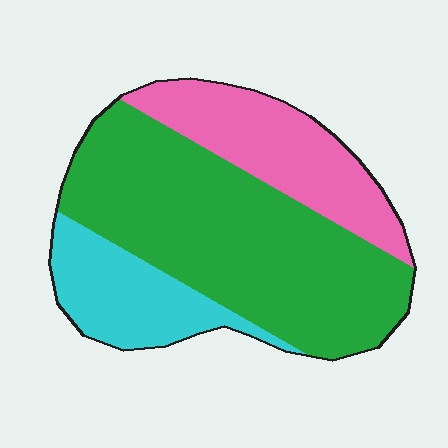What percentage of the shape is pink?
Pink takes up less than a quarter of the shape.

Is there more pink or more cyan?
Pink.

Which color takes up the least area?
Cyan, at roughly 20%.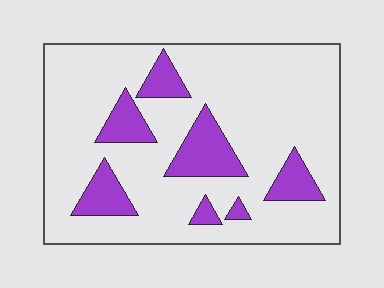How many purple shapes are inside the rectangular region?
7.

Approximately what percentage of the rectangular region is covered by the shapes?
Approximately 20%.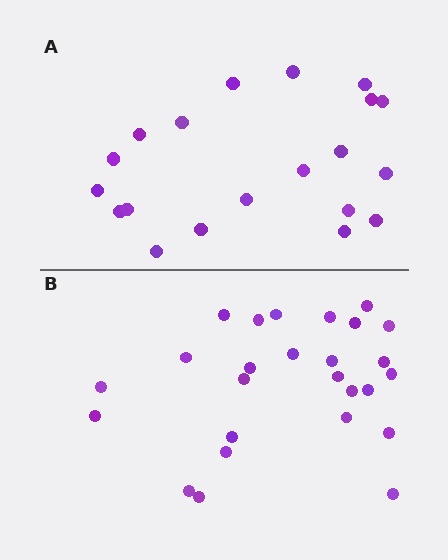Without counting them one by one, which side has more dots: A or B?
Region B (the bottom region) has more dots.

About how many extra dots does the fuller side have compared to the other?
Region B has about 6 more dots than region A.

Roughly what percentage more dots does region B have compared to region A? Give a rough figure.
About 30% more.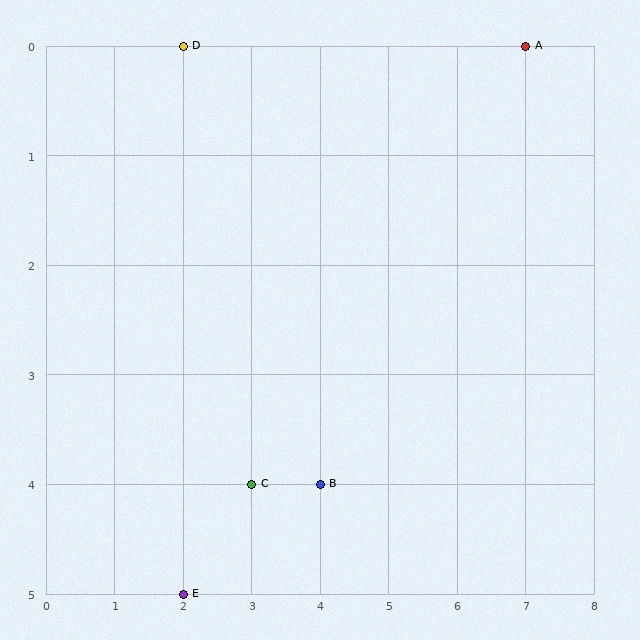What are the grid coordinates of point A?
Point A is at grid coordinates (7, 0).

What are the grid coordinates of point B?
Point B is at grid coordinates (4, 4).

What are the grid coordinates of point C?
Point C is at grid coordinates (3, 4).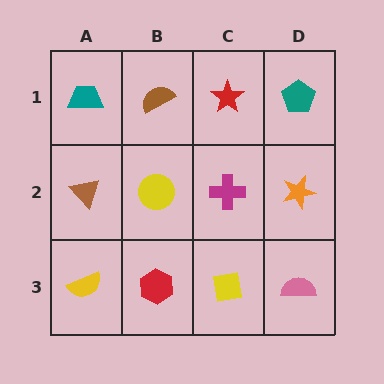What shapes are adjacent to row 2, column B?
A brown semicircle (row 1, column B), a red hexagon (row 3, column B), a brown triangle (row 2, column A), a magenta cross (row 2, column C).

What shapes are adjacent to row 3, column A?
A brown triangle (row 2, column A), a red hexagon (row 3, column B).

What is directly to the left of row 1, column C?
A brown semicircle.